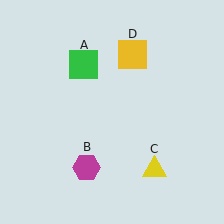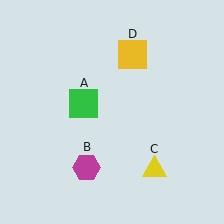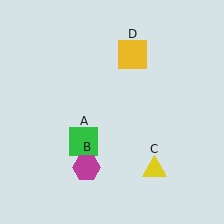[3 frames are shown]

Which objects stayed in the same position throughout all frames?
Magenta hexagon (object B) and yellow triangle (object C) and yellow square (object D) remained stationary.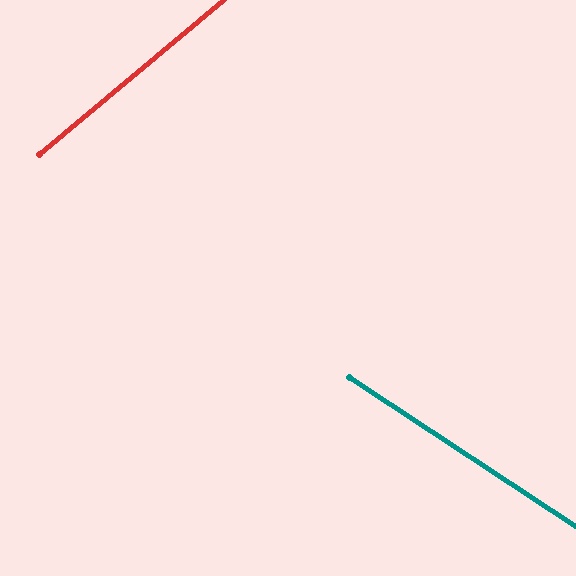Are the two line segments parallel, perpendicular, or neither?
Neither parallel nor perpendicular — they differ by about 73°.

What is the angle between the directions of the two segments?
Approximately 73 degrees.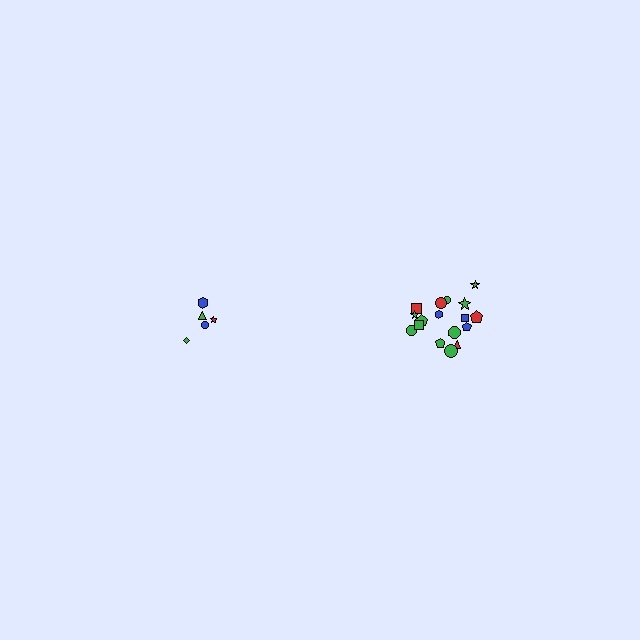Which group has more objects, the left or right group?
The right group.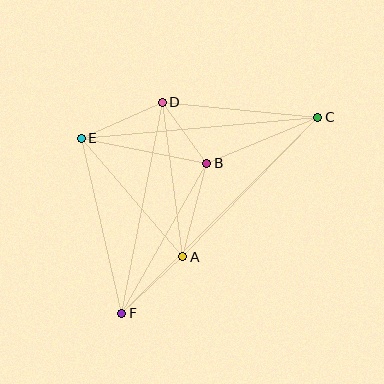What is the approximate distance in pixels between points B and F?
The distance between B and F is approximately 172 pixels.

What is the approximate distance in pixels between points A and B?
The distance between A and B is approximately 97 pixels.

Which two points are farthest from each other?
Points C and F are farthest from each other.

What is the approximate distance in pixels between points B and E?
The distance between B and E is approximately 128 pixels.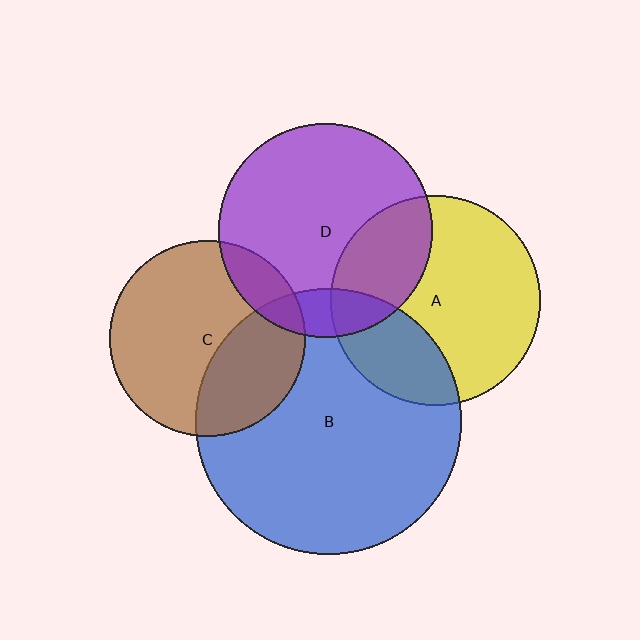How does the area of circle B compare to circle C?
Approximately 1.8 times.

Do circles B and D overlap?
Yes.